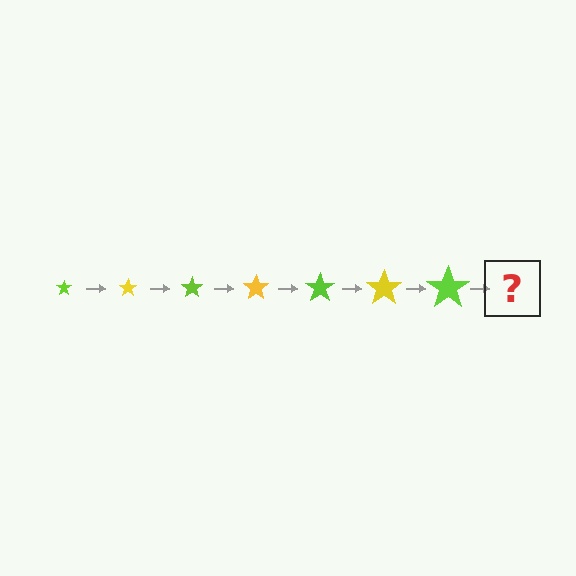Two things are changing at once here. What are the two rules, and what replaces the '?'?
The two rules are that the star grows larger each step and the color cycles through lime and yellow. The '?' should be a yellow star, larger than the previous one.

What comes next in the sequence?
The next element should be a yellow star, larger than the previous one.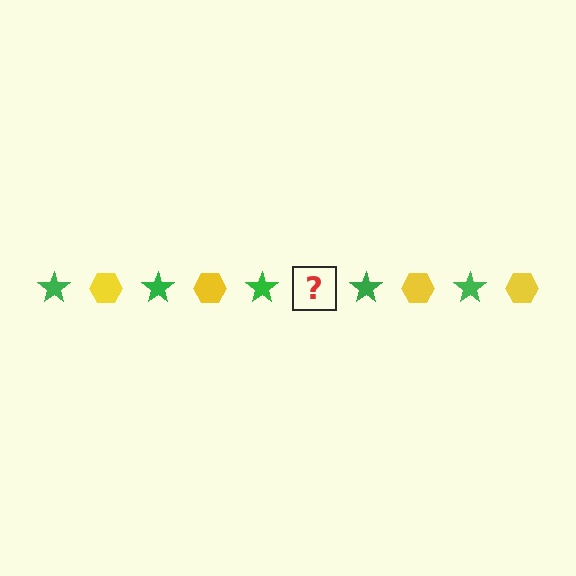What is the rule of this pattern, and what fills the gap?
The rule is that the pattern alternates between green star and yellow hexagon. The gap should be filled with a yellow hexagon.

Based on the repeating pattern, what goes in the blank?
The blank should be a yellow hexagon.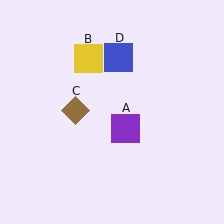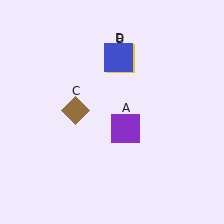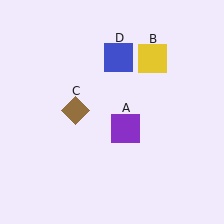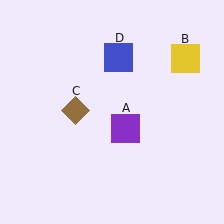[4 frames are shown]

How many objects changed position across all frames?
1 object changed position: yellow square (object B).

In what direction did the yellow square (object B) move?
The yellow square (object B) moved right.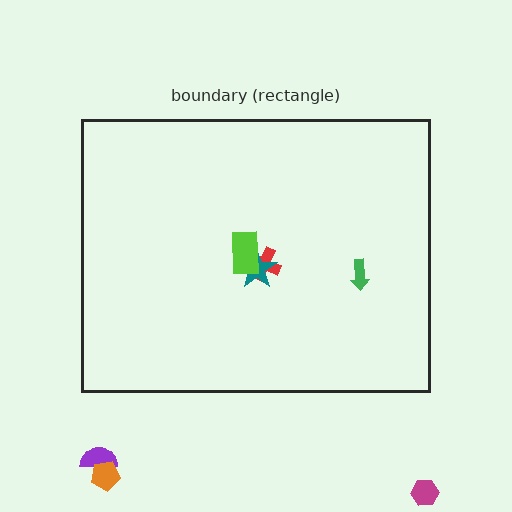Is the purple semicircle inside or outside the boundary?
Outside.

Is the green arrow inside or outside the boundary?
Inside.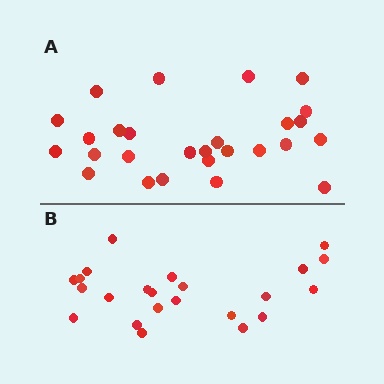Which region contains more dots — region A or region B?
Region A (the top region) has more dots.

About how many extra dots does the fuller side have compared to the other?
Region A has about 4 more dots than region B.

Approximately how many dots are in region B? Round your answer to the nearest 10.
About 20 dots. (The exact count is 23, which rounds to 20.)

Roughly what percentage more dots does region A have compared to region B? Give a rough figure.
About 15% more.